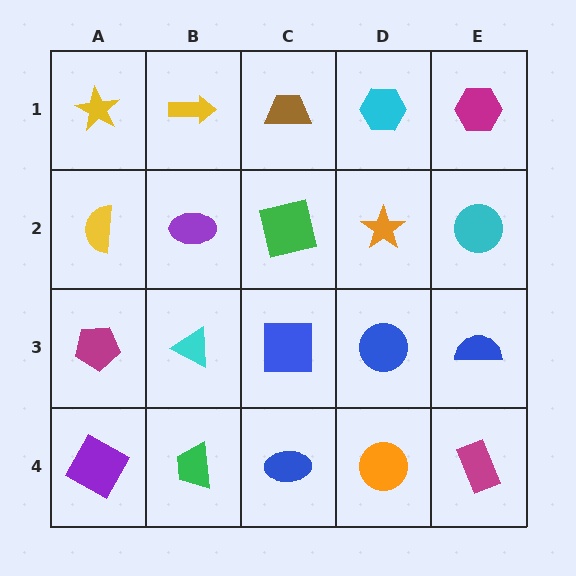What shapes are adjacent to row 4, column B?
A cyan triangle (row 3, column B), a purple square (row 4, column A), a blue ellipse (row 4, column C).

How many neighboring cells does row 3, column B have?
4.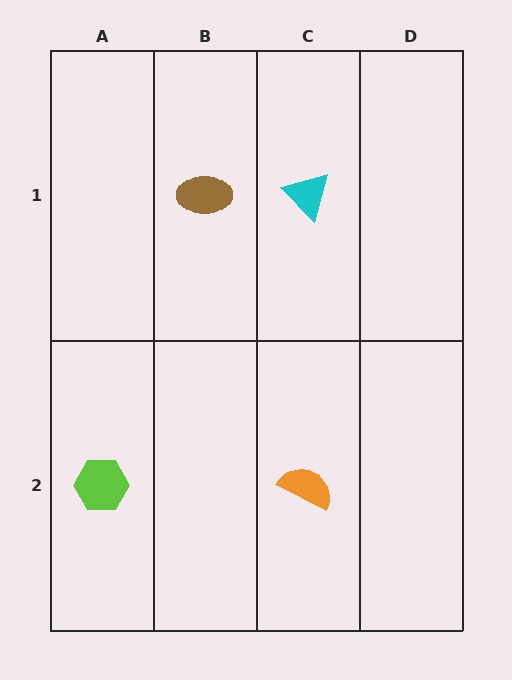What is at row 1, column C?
A cyan triangle.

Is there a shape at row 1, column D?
No, that cell is empty.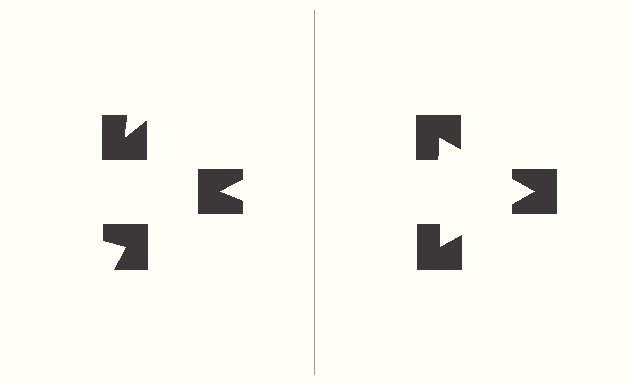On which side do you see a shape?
An illusory triangle appears on the right side. On the left side the wedge cuts are rotated, so no coherent shape forms.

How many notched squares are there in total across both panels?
6 — 3 on each side.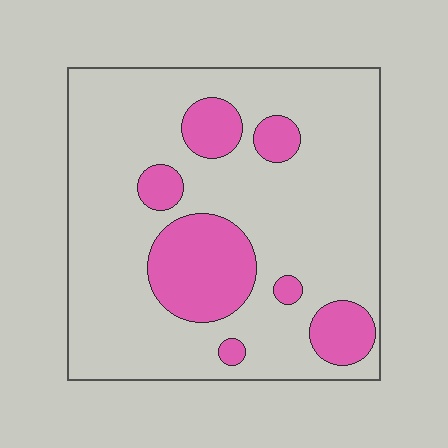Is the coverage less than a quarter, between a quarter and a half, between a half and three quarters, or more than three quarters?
Less than a quarter.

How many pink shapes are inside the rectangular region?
7.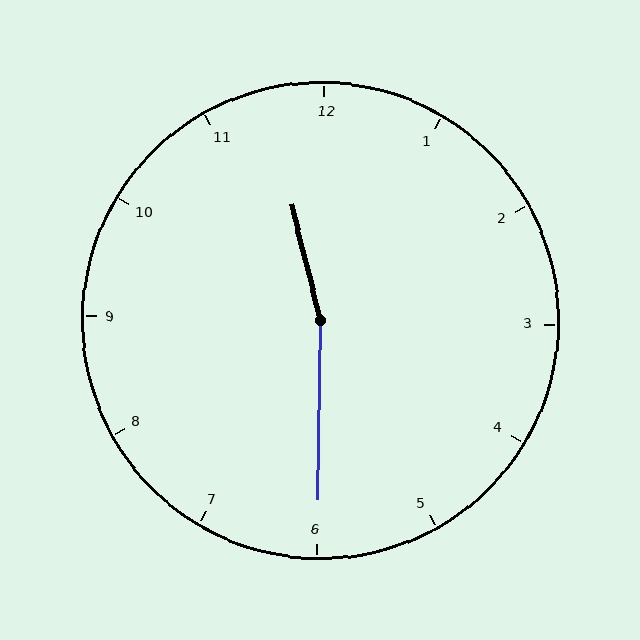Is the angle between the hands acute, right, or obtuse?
It is obtuse.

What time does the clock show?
11:30.